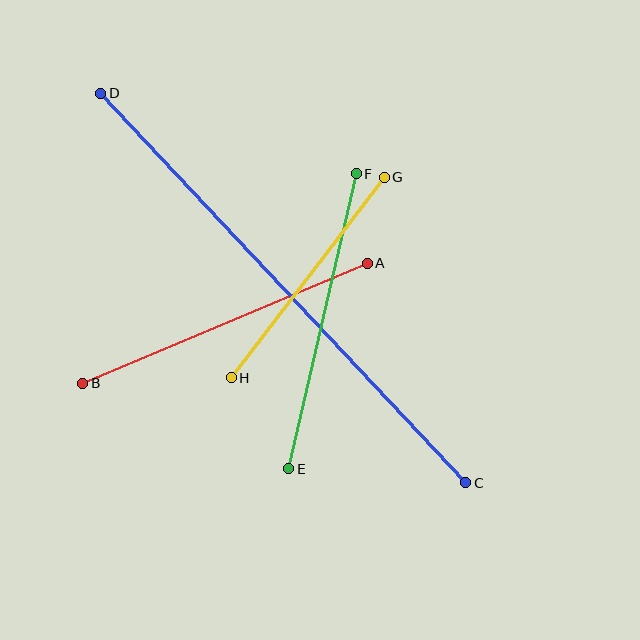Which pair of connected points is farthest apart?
Points C and D are farthest apart.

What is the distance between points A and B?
The distance is approximately 309 pixels.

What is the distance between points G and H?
The distance is approximately 252 pixels.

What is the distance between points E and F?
The distance is approximately 302 pixels.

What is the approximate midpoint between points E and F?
The midpoint is at approximately (323, 321) pixels.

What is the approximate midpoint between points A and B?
The midpoint is at approximately (225, 323) pixels.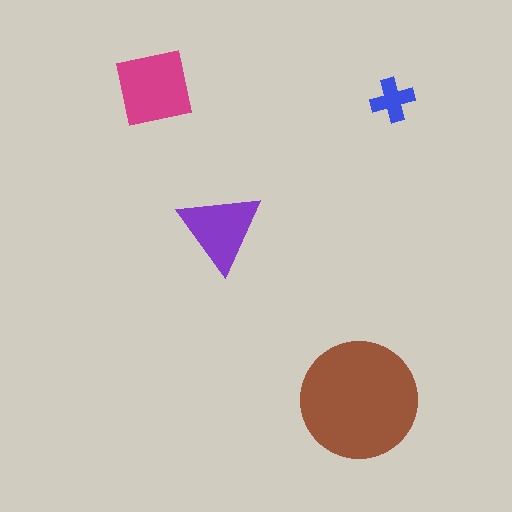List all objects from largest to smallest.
The brown circle, the magenta square, the purple triangle, the blue cross.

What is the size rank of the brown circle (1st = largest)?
1st.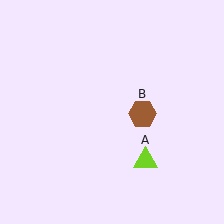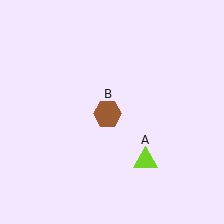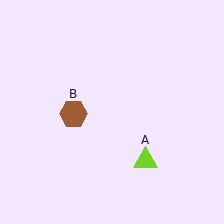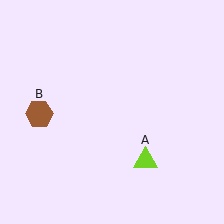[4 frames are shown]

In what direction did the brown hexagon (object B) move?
The brown hexagon (object B) moved left.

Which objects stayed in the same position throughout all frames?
Lime triangle (object A) remained stationary.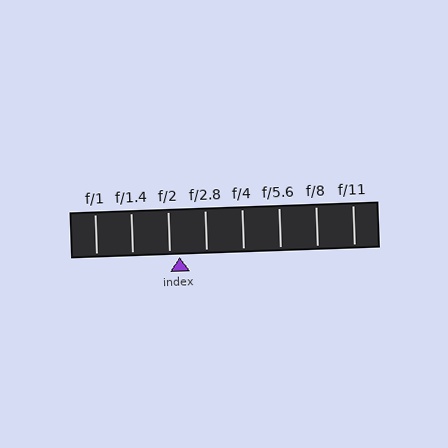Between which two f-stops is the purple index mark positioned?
The index mark is between f/2 and f/2.8.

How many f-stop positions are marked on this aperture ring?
There are 8 f-stop positions marked.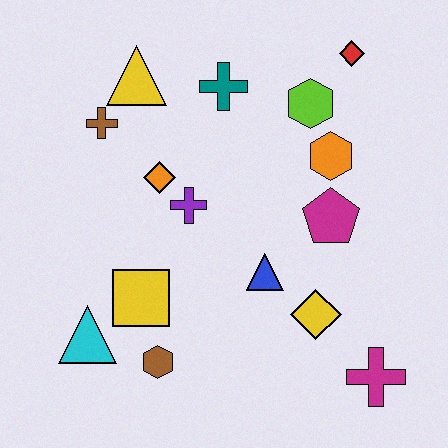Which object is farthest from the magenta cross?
The yellow triangle is farthest from the magenta cross.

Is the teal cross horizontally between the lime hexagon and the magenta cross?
No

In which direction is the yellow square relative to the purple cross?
The yellow square is below the purple cross.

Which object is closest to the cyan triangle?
The yellow square is closest to the cyan triangle.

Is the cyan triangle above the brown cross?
No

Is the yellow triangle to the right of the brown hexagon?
No